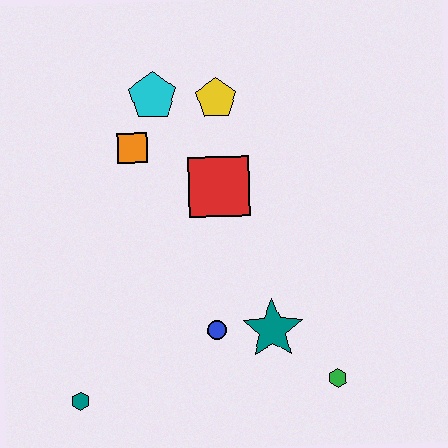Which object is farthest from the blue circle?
The cyan pentagon is farthest from the blue circle.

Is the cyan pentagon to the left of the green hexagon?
Yes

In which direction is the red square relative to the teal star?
The red square is above the teal star.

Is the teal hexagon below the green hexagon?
Yes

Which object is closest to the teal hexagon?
The blue circle is closest to the teal hexagon.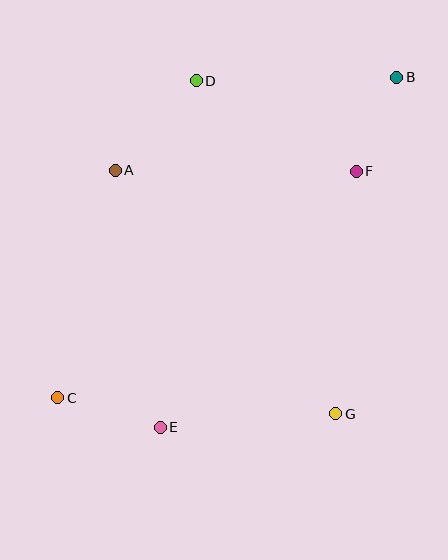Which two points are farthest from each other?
Points B and C are farthest from each other.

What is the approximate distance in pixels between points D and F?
The distance between D and F is approximately 184 pixels.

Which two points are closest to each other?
Points B and F are closest to each other.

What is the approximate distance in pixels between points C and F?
The distance between C and F is approximately 375 pixels.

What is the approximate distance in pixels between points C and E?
The distance between C and E is approximately 107 pixels.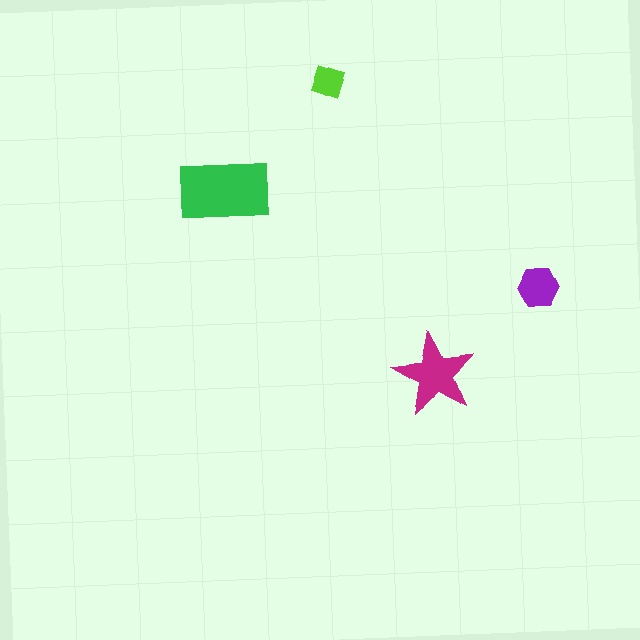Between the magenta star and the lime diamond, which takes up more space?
The magenta star.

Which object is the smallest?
The lime diamond.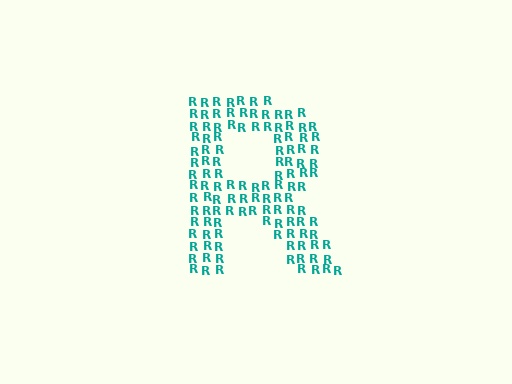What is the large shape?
The large shape is the letter R.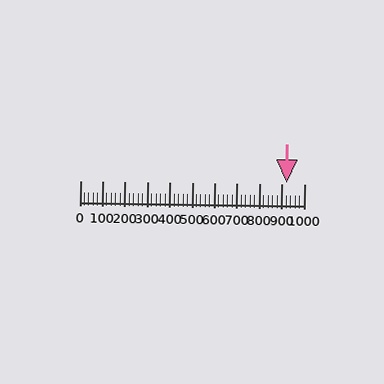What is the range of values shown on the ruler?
The ruler shows values from 0 to 1000.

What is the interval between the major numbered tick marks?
The major tick marks are spaced 100 units apart.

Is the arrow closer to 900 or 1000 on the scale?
The arrow is closer to 900.